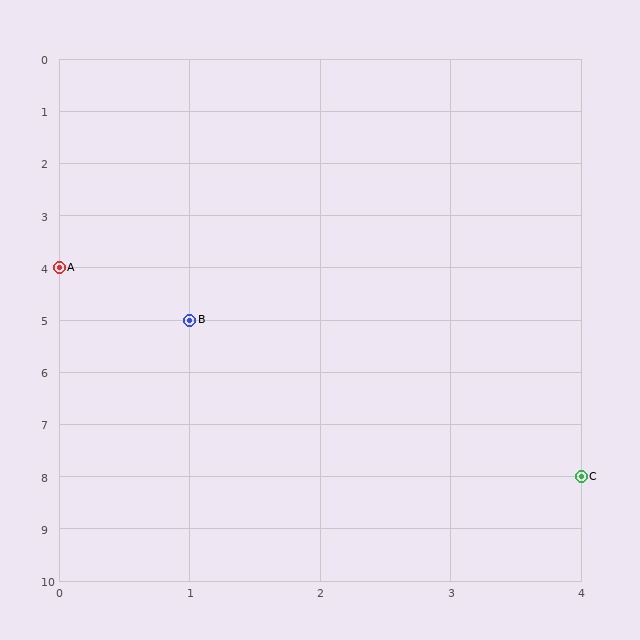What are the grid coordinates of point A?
Point A is at grid coordinates (0, 4).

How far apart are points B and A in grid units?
Points B and A are 1 column and 1 row apart (about 1.4 grid units diagonally).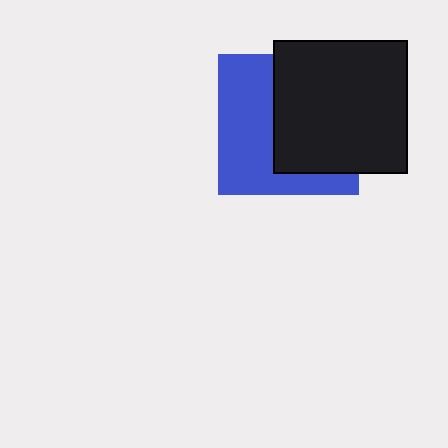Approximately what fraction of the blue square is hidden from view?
Roughly 51% of the blue square is hidden behind the black square.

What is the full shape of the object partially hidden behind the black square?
The partially hidden object is a blue square.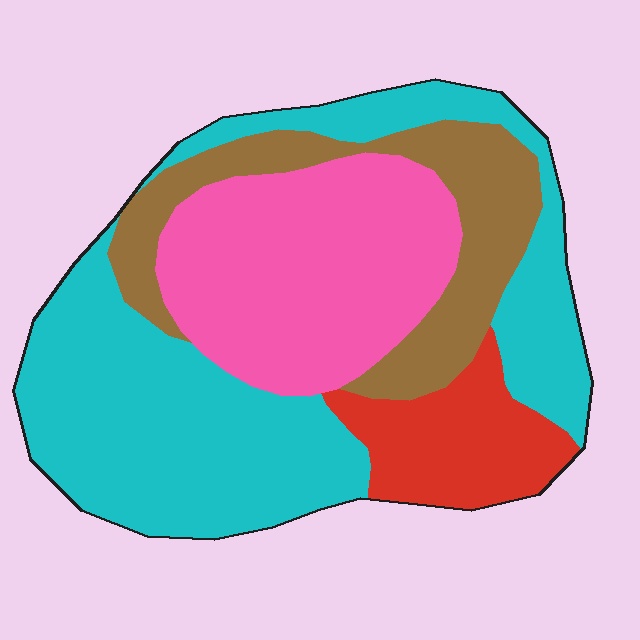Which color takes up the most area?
Cyan, at roughly 45%.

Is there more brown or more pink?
Pink.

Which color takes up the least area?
Red, at roughly 10%.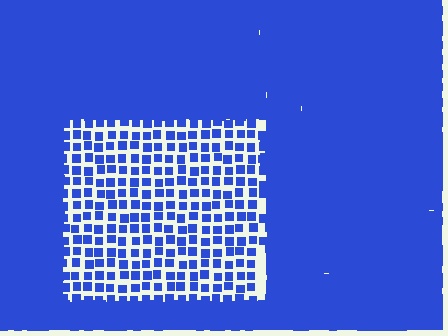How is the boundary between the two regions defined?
The boundary is defined by a change in element density (approximately 2.8x ratio). All elements are the same color, size, and shape.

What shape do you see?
I see a rectangle.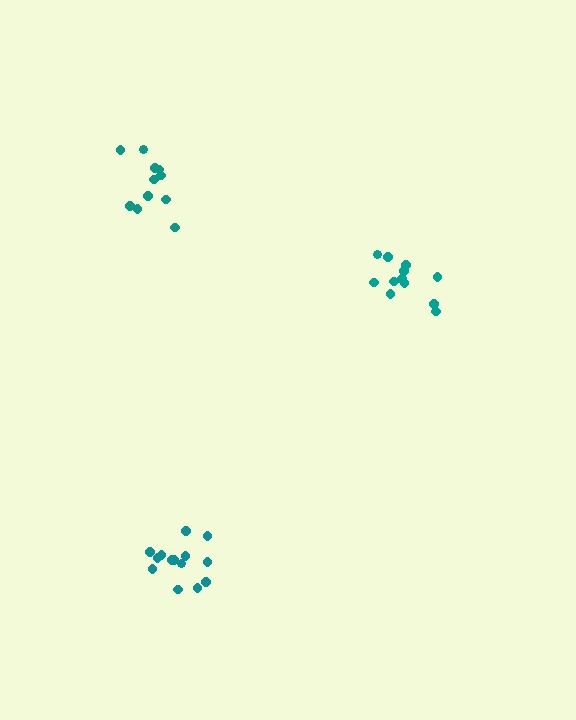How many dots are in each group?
Group 1: 12 dots, Group 2: 11 dots, Group 3: 14 dots (37 total).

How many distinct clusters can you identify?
There are 3 distinct clusters.